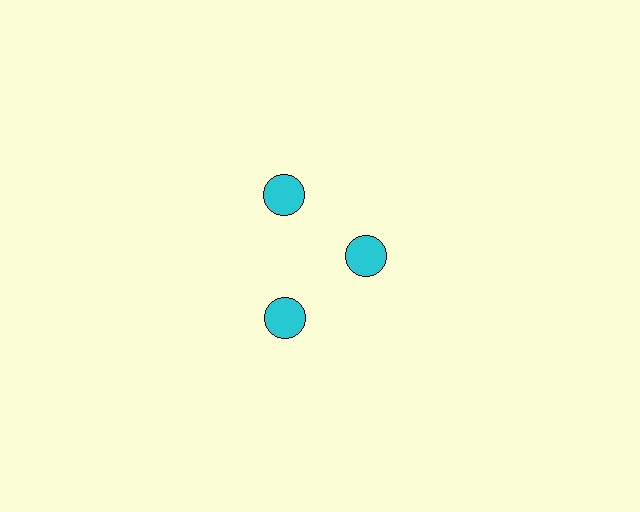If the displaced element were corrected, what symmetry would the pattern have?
It would have 3-fold rotational symmetry — the pattern would map onto itself every 120 degrees.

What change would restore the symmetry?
The symmetry would be restored by moving it outward, back onto the ring so that all 3 circles sit at equal angles and equal distance from the center.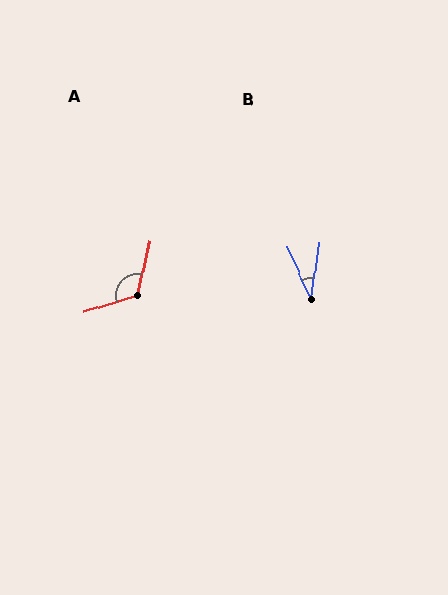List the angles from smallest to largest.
B (32°), A (120°).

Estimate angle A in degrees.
Approximately 120 degrees.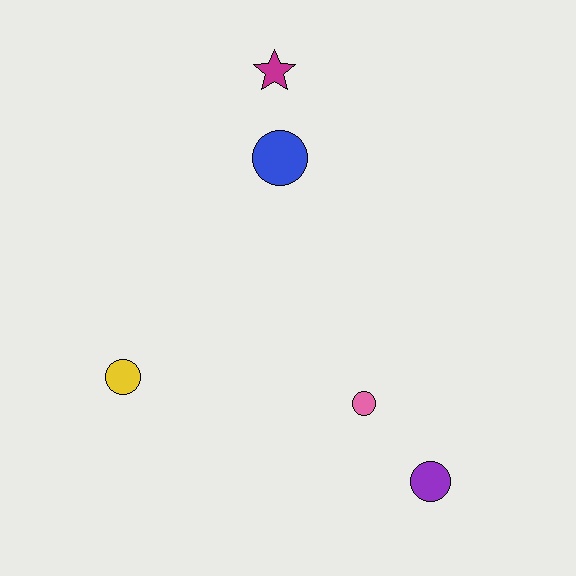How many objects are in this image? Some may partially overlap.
There are 5 objects.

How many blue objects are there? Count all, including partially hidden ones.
There is 1 blue object.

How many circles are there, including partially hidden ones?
There are 4 circles.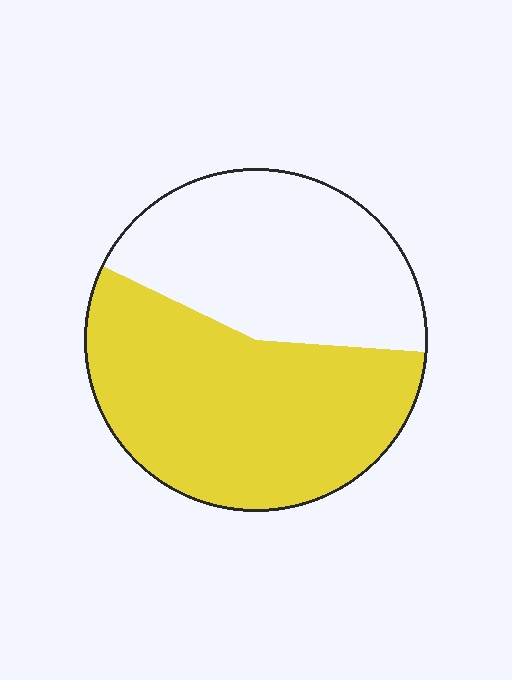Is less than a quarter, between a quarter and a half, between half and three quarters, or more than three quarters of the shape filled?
Between half and three quarters.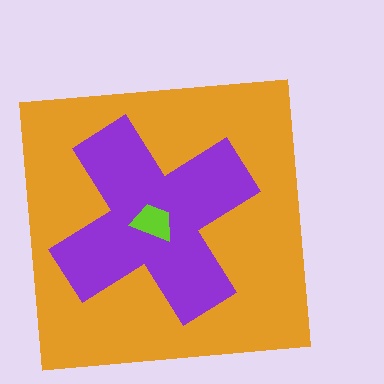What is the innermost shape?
The lime trapezoid.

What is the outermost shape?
The orange square.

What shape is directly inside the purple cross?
The lime trapezoid.